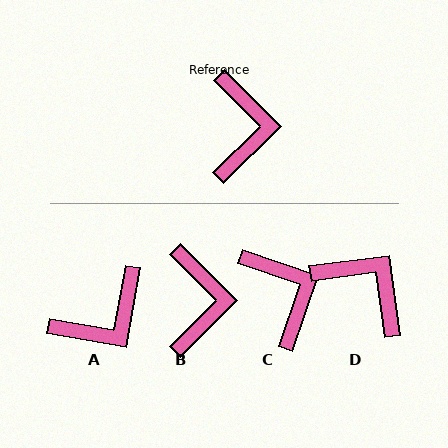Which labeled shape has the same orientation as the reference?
B.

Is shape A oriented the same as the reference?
No, it is off by about 55 degrees.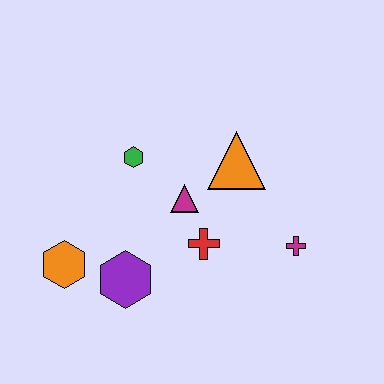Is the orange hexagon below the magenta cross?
Yes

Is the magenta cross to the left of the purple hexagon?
No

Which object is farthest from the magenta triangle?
The orange hexagon is farthest from the magenta triangle.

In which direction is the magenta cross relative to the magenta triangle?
The magenta cross is to the right of the magenta triangle.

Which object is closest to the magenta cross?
The red cross is closest to the magenta cross.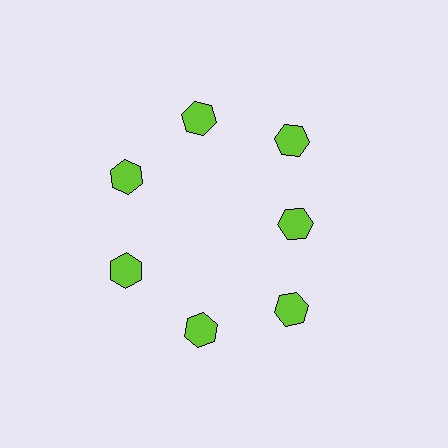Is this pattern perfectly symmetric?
No. The 7 lime hexagons are arranged in a ring, but one element near the 3 o'clock position is pulled inward toward the center, breaking the 7-fold rotational symmetry.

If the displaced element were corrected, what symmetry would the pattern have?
It would have 7-fold rotational symmetry — the pattern would map onto itself every 51 degrees.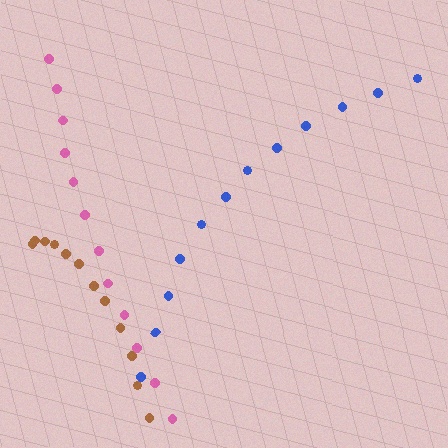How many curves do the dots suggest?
There are 3 distinct paths.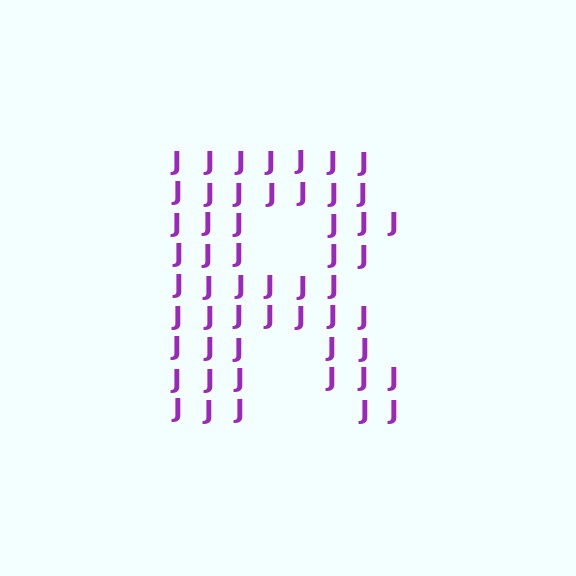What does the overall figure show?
The overall figure shows the letter R.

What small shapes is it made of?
It is made of small letter J's.